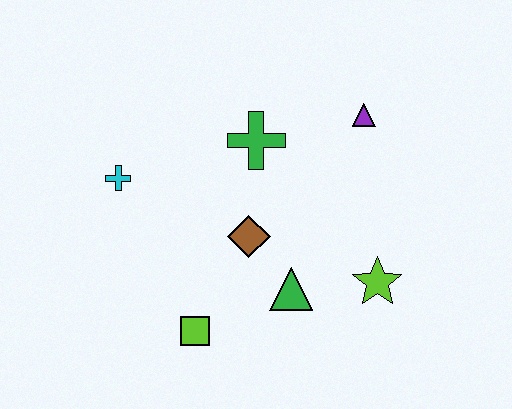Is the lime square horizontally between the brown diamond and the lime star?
No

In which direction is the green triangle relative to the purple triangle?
The green triangle is below the purple triangle.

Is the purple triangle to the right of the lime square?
Yes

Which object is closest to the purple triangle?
The green cross is closest to the purple triangle.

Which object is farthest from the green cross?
The lime square is farthest from the green cross.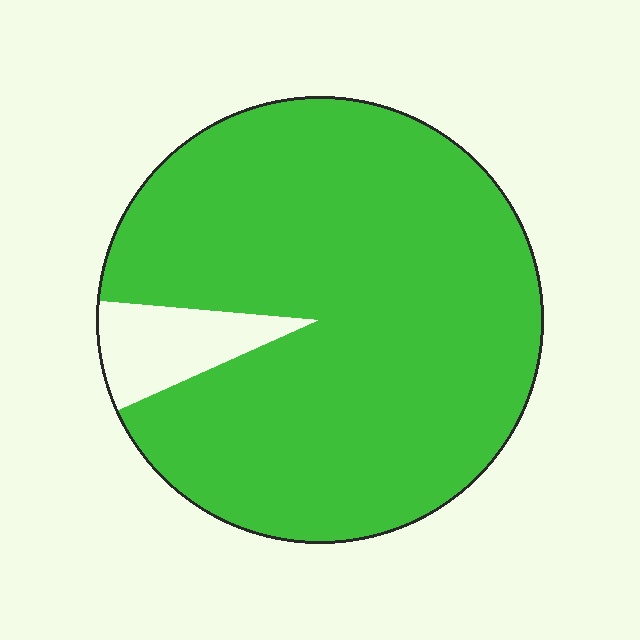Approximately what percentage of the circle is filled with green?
Approximately 90%.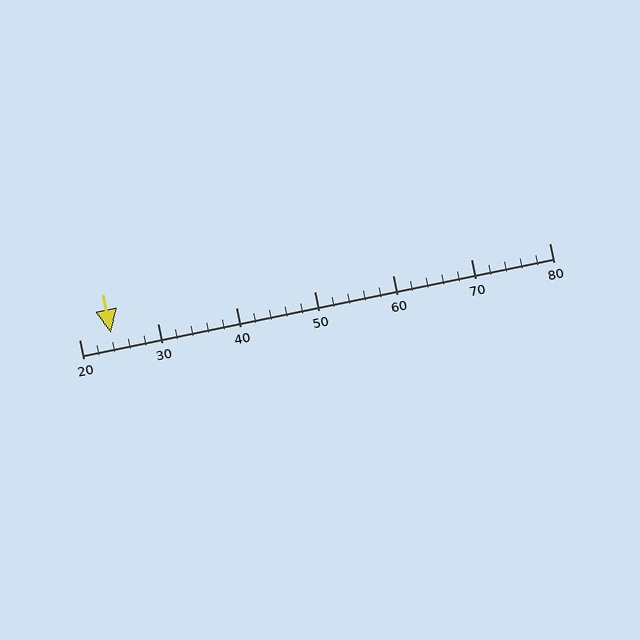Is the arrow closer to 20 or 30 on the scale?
The arrow is closer to 20.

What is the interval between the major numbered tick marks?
The major tick marks are spaced 10 units apart.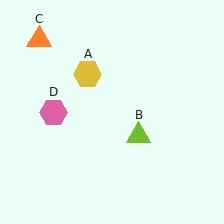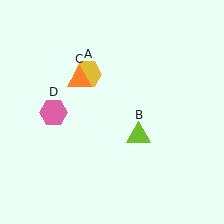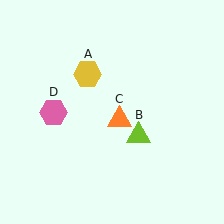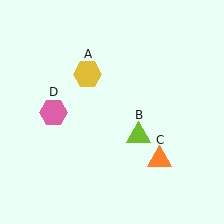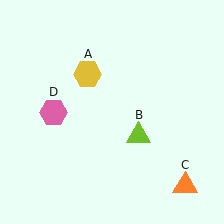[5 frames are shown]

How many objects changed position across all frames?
1 object changed position: orange triangle (object C).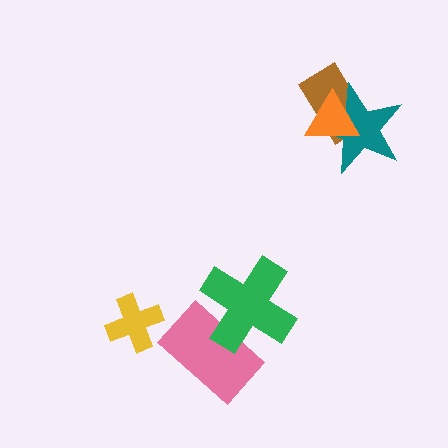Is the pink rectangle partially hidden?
Yes, it is partially covered by another shape.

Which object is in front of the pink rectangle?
The green cross is in front of the pink rectangle.